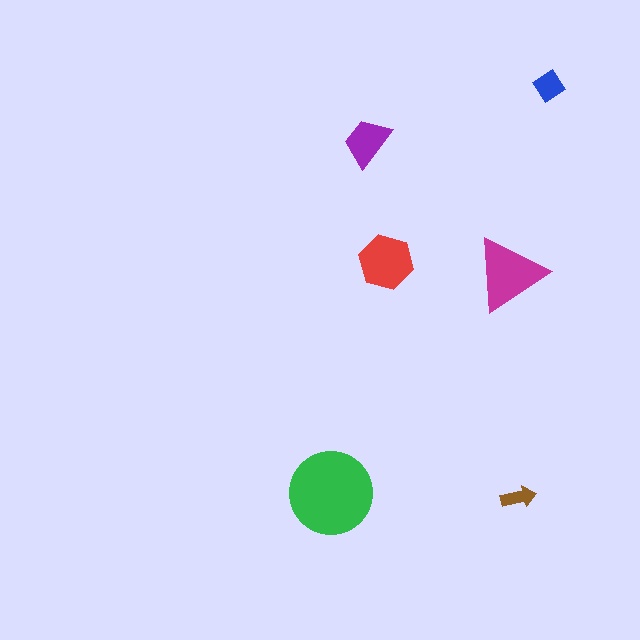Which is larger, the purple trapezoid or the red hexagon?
The red hexagon.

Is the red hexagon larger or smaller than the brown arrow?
Larger.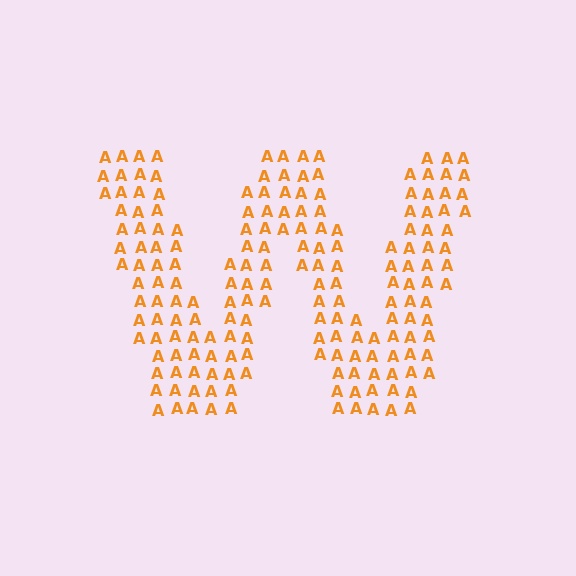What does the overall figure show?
The overall figure shows the letter W.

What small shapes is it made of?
It is made of small letter A's.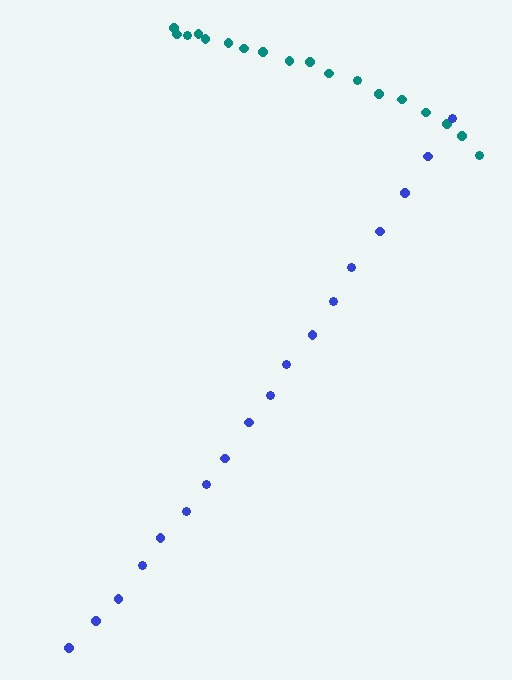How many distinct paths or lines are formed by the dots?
There are 2 distinct paths.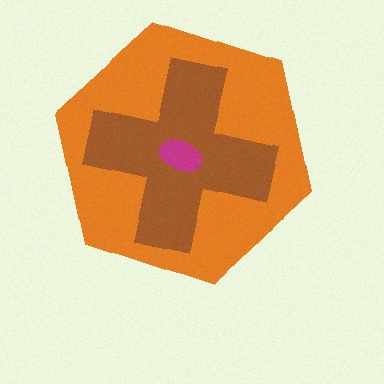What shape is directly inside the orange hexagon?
The brown cross.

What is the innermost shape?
The magenta ellipse.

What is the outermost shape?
The orange hexagon.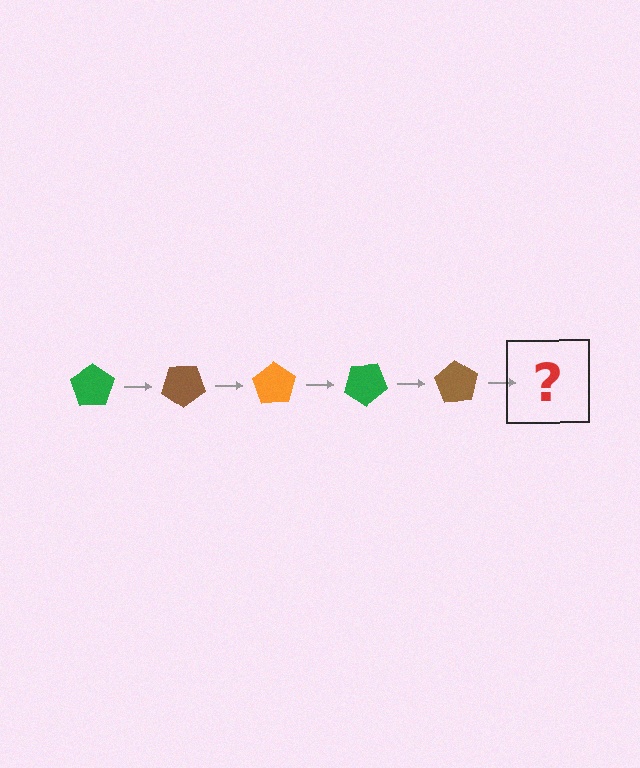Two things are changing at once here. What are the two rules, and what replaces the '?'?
The two rules are that it rotates 35 degrees each step and the color cycles through green, brown, and orange. The '?' should be an orange pentagon, rotated 175 degrees from the start.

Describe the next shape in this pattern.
It should be an orange pentagon, rotated 175 degrees from the start.